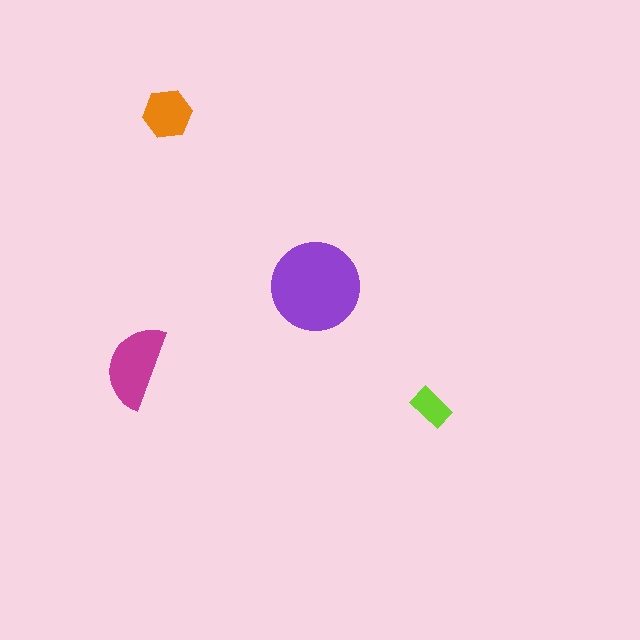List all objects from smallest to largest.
The lime rectangle, the orange hexagon, the magenta semicircle, the purple circle.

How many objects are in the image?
There are 4 objects in the image.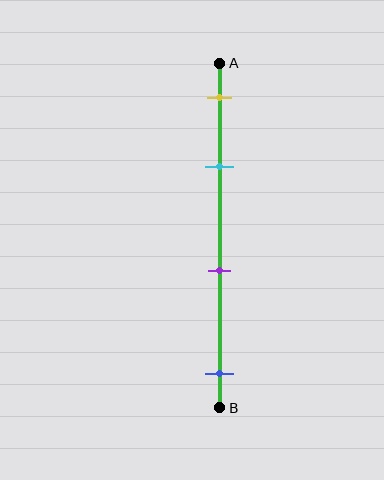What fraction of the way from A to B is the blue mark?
The blue mark is approximately 90% (0.9) of the way from A to B.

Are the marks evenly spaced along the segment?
No, the marks are not evenly spaced.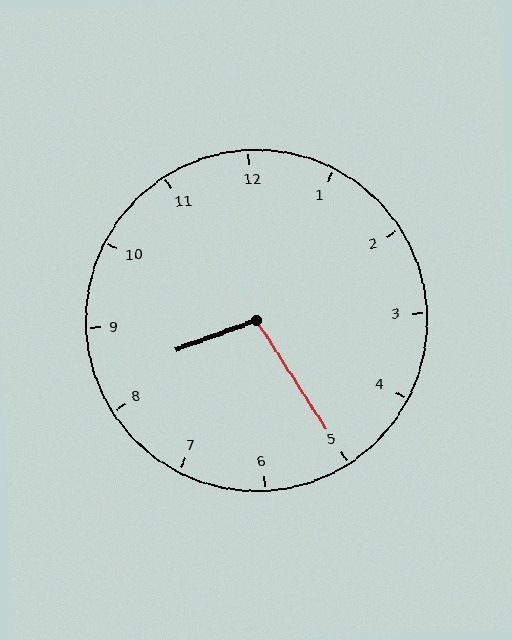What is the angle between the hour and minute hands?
Approximately 102 degrees.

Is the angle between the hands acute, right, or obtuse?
It is obtuse.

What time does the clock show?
8:25.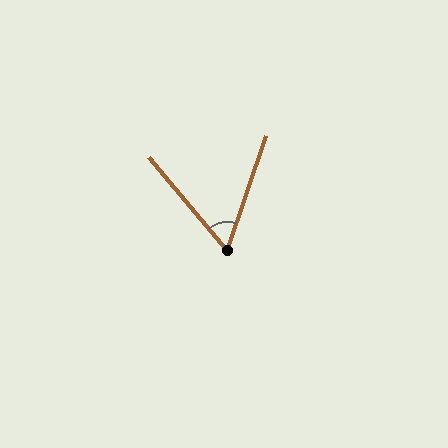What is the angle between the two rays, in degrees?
Approximately 59 degrees.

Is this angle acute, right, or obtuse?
It is acute.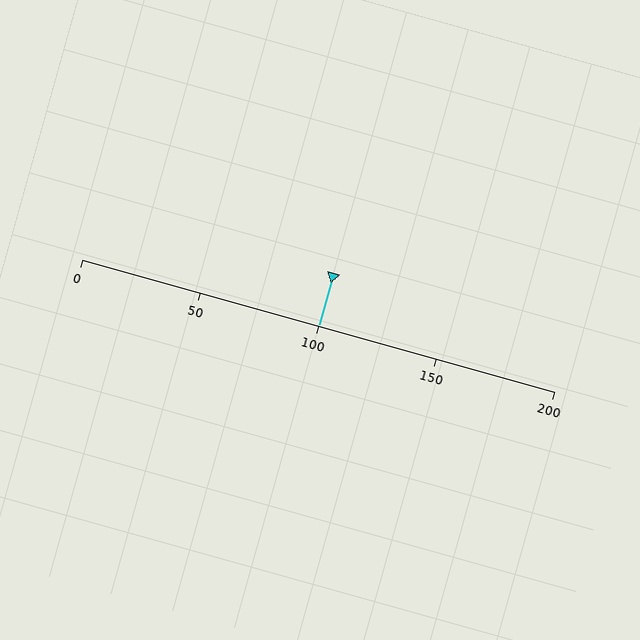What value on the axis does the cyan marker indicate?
The marker indicates approximately 100.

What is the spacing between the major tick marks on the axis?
The major ticks are spaced 50 apart.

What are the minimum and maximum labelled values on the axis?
The axis runs from 0 to 200.